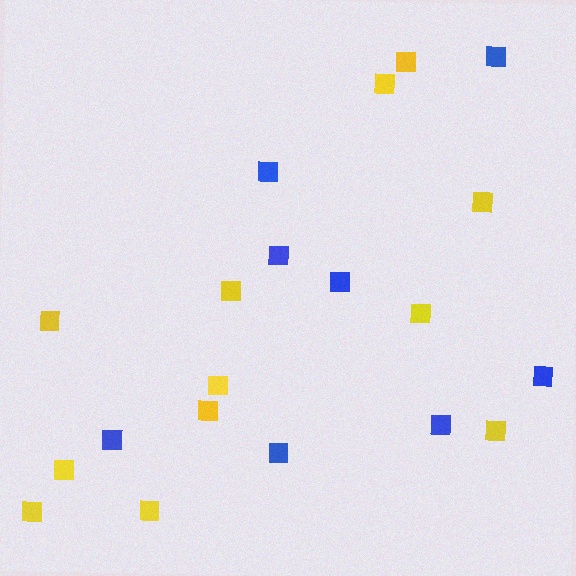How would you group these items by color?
There are 2 groups: one group of blue squares (8) and one group of yellow squares (12).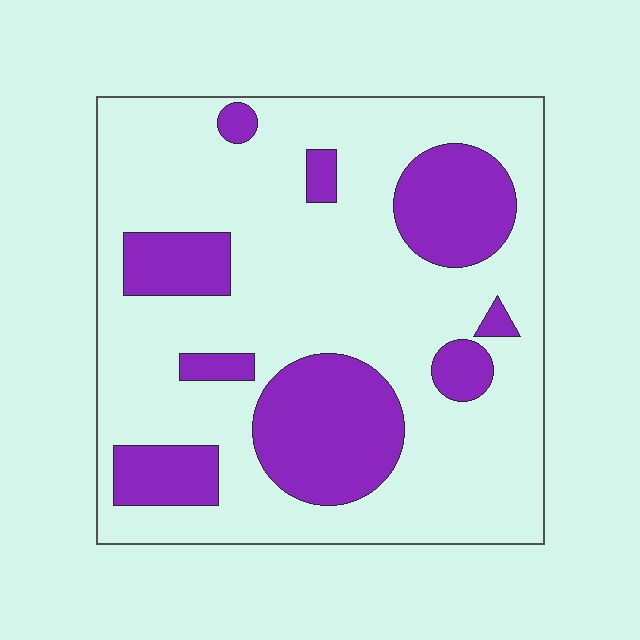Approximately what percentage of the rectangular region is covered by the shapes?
Approximately 25%.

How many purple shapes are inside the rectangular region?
9.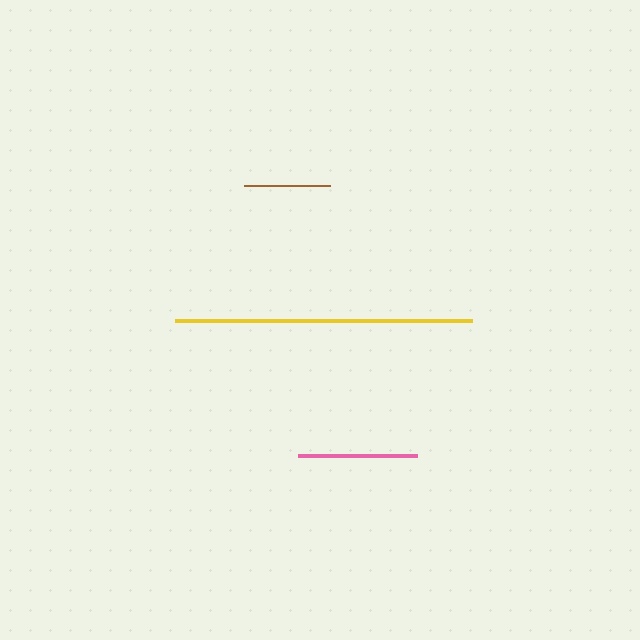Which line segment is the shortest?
The brown line is the shortest at approximately 86 pixels.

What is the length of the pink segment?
The pink segment is approximately 119 pixels long.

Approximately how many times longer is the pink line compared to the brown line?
The pink line is approximately 1.4 times the length of the brown line.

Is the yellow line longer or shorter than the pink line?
The yellow line is longer than the pink line.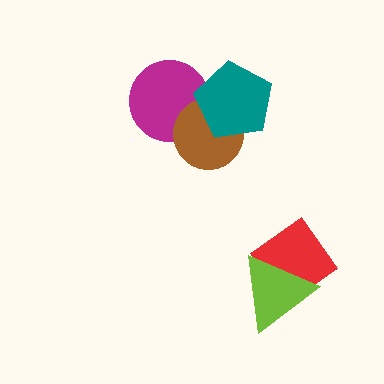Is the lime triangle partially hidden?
No, no other shape covers it.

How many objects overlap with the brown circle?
2 objects overlap with the brown circle.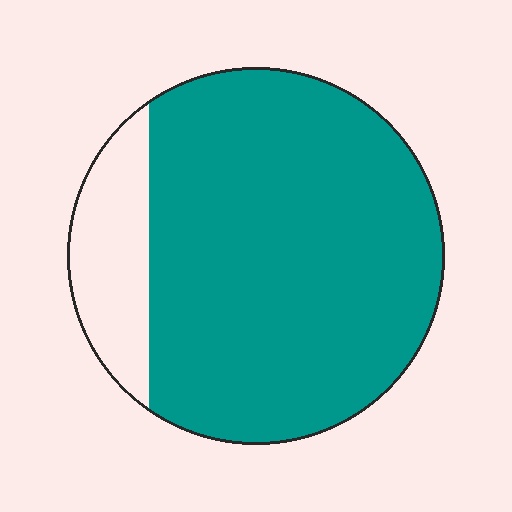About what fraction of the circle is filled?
About five sixths (5/6).